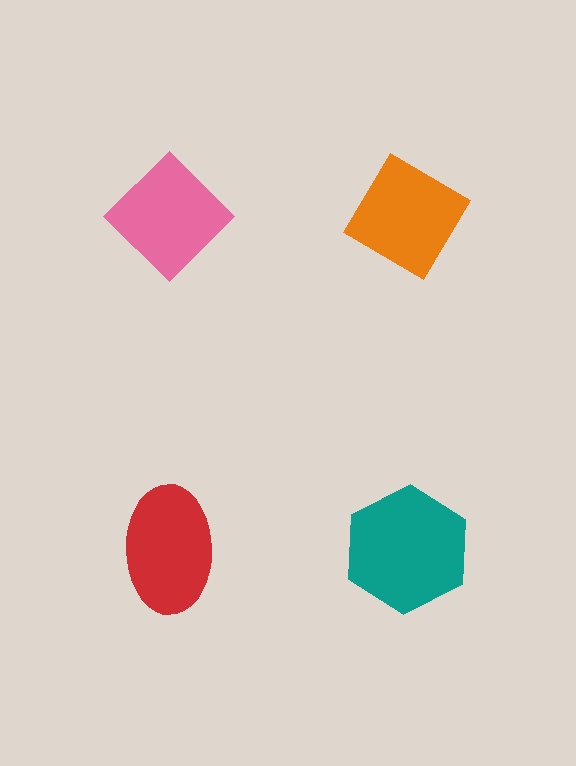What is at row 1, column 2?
An orange diamond.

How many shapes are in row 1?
2 shapes.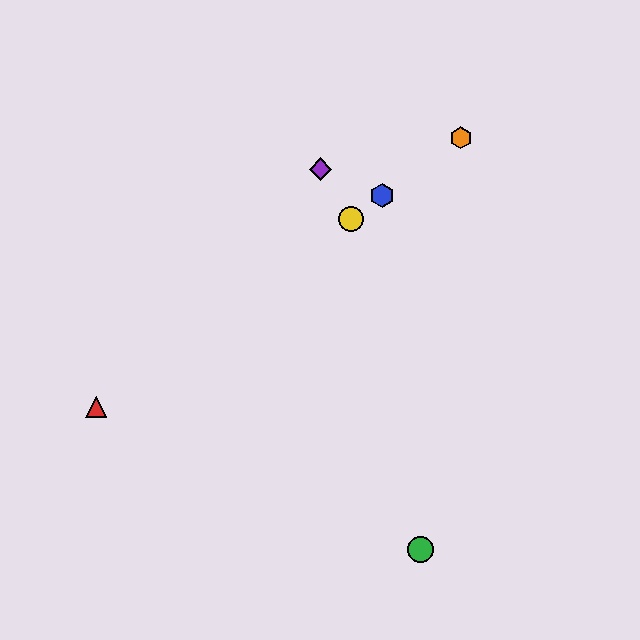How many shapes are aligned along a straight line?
4 shapes (the red triangle, the blue hexagon, the yellow circle, the orange hexagon) are aligned along a straight line.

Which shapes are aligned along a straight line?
The red triangle, the blue hexagon, the yellow circle, the orange hexagon are aligned along a straight line.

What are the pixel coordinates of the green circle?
The green circle is at (420, 549).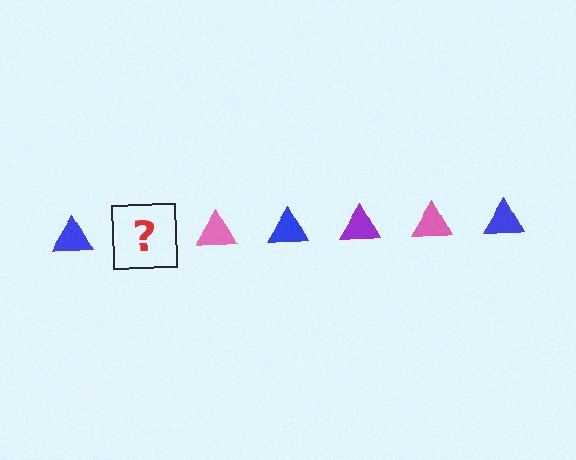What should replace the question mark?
The question mark should be replaced with a purple triangle.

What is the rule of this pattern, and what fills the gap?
The rule is that the pattern cycles through blue, purple, pink triangles. The gap should be filled with a purple triangle.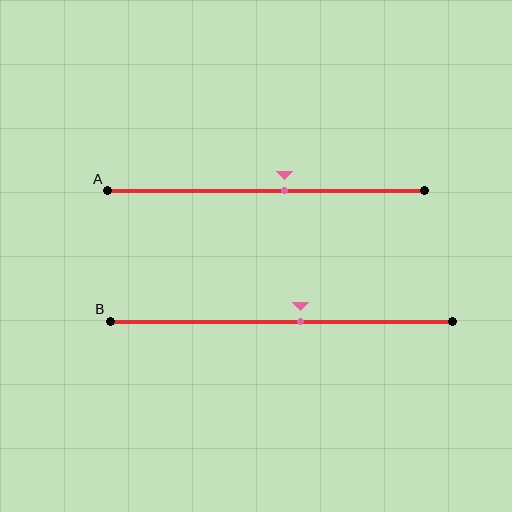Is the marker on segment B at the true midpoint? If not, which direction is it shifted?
No, the marker on segment B is shifted to the right by about 6% of the segment length.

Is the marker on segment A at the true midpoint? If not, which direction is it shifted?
No, the marker on segment A is shifted to the right by about 6% of the segment length.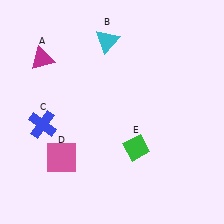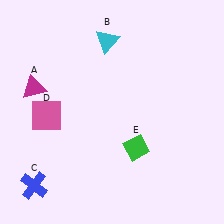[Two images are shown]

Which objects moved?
The objects that moved are: the magenta triangle (A), the blue cross (C), the pink square (D).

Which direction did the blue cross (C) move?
The blue cross (C) moved down.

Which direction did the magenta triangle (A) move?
The magenta triangle (A) moved down.